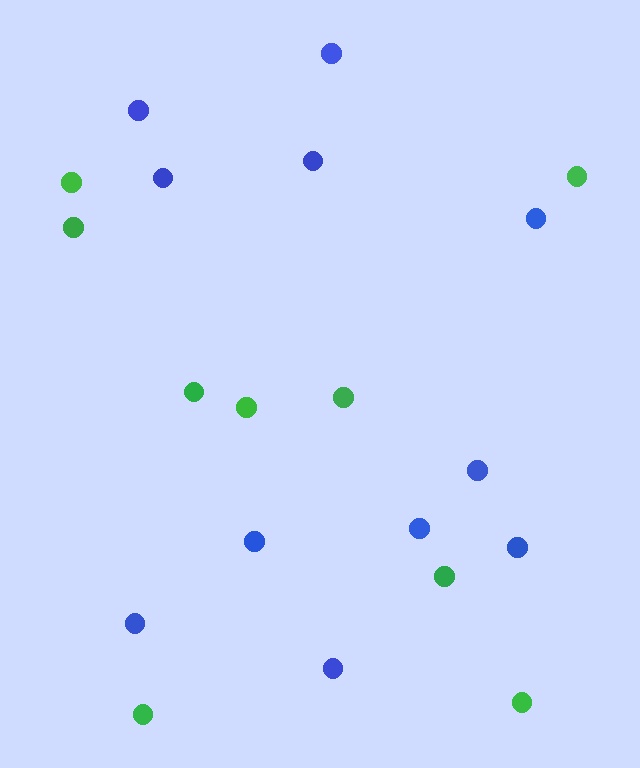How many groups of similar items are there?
There are 2 groups: one group of green circles (9) and one group of blue circles (11).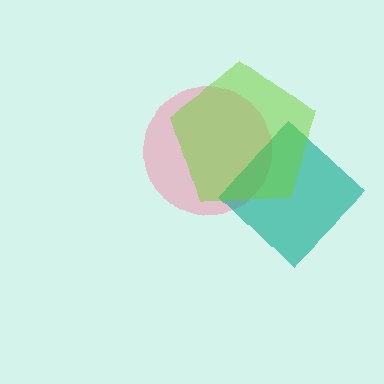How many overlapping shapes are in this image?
There are 3 overlapping shapes in the image.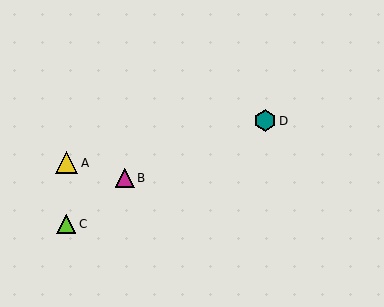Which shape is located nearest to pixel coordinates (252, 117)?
The teal hexagon (labeled D) at (265, 121) is nearest to that location.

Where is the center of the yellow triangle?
The center of the yellow triangle is at (66, 163).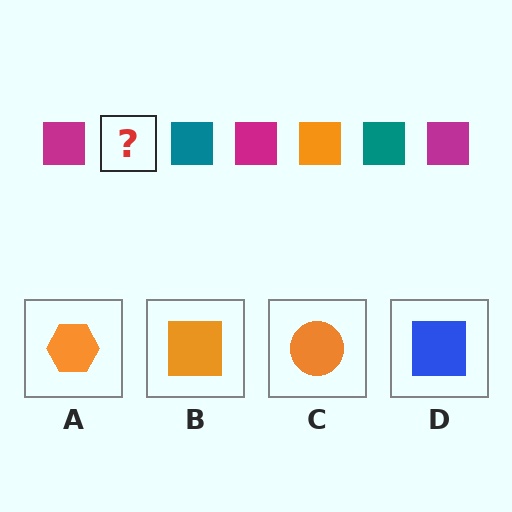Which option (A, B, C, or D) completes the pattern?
B.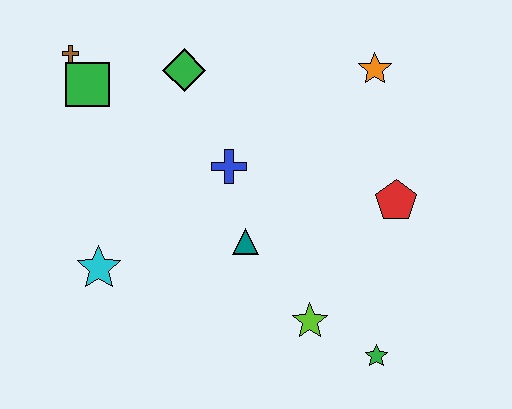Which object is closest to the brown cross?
The green square is closest to the brown cross.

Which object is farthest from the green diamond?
The green star is farthest from the green diamond.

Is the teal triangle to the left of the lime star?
Yes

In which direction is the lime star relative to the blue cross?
The lime star is below the blue cross.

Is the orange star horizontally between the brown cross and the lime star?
No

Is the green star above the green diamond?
No